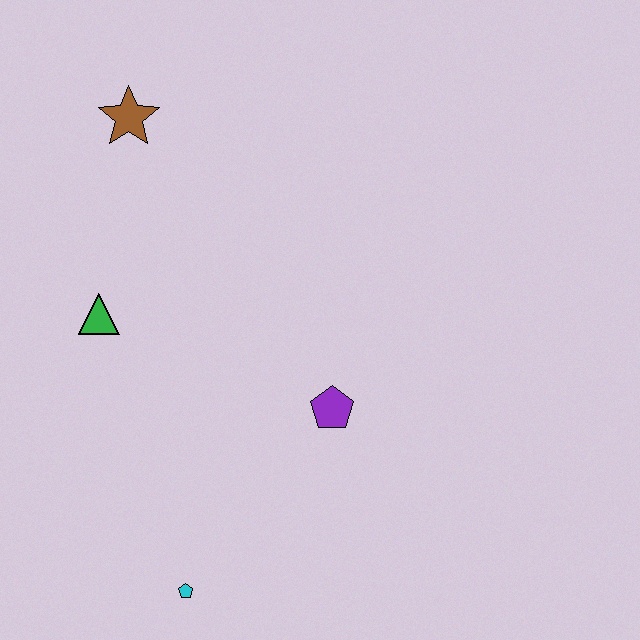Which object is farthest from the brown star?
The cyan pentagon is farthest from the brown star.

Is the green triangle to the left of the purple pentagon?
Yes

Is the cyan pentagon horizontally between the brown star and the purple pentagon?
Yes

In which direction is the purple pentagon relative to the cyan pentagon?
The purple pentagon is above the cyan pentagon.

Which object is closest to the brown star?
The green triangle is closest to the brown star.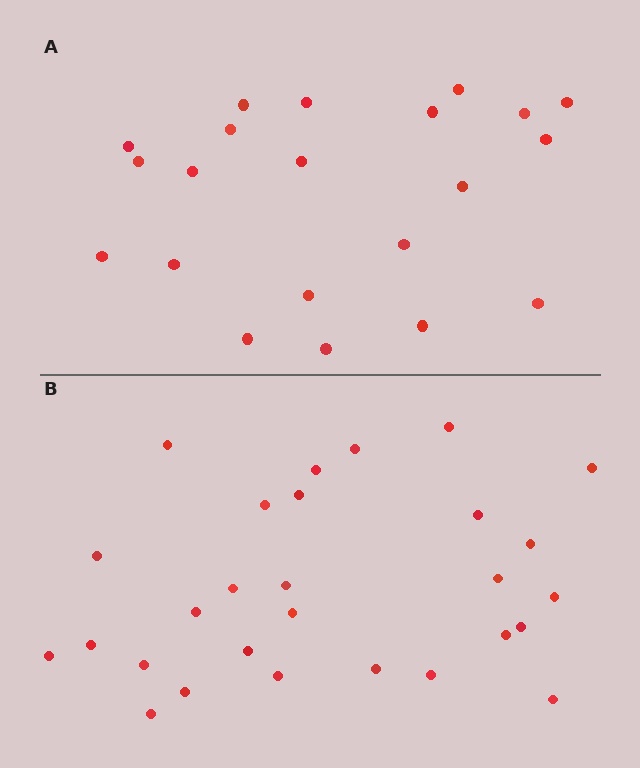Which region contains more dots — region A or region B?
Region B (the bottom region) has more dots.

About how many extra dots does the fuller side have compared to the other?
Region B has roughly 8 or so more dots than region A.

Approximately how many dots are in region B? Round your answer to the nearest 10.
About 30 dots. (The exact count is 28, which rounds to 30.)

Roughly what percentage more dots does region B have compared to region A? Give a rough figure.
About 35% more.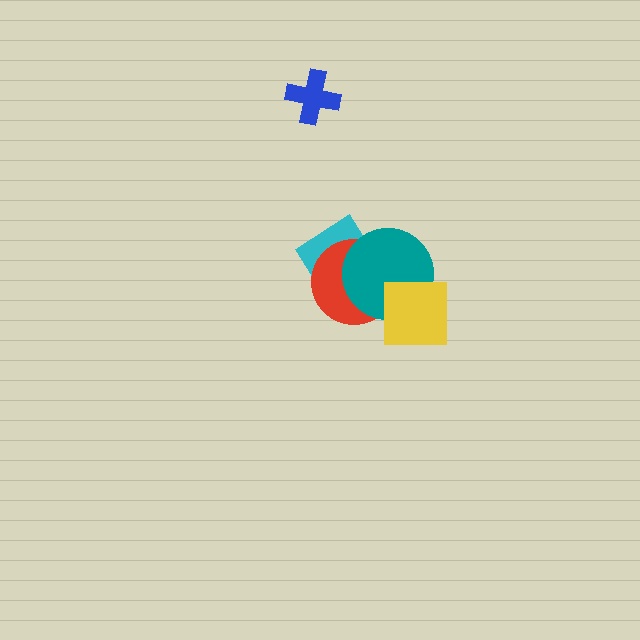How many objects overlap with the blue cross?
0 objects overlap with the blue cross.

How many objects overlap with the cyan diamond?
2 objects overlap with the cyan diamond.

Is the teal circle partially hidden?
Yes, it is partially covered by another shape.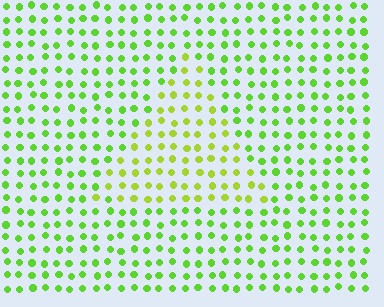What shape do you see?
I see a triangle.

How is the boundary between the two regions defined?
The boundary is defined purely by a slight shift in hue (about 26 degrees). Spacing, size, and orientation are identical on both sides.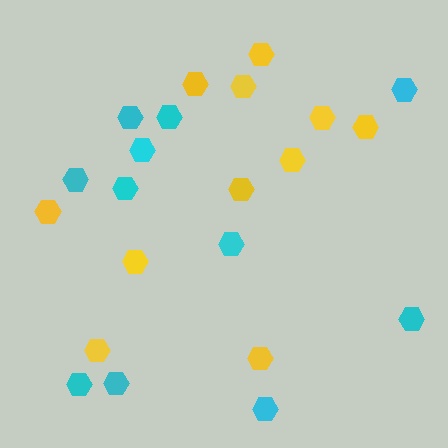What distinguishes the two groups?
There are 2 groups: one group of cyan hexagons (11) and one group of yellow hexagons (11).